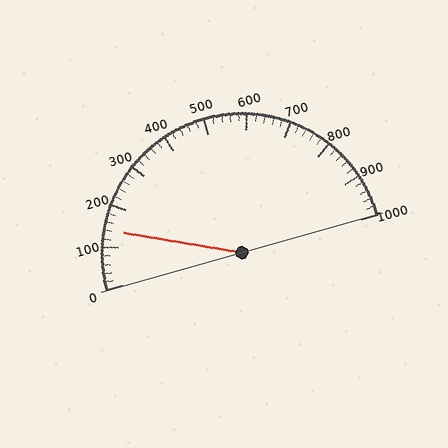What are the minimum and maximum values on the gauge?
The gauge ranges from 0 to 1000.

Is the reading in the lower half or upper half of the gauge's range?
The reading is in the lower half of the range (0 to 1000).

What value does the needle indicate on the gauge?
The needle indicates approximately 140.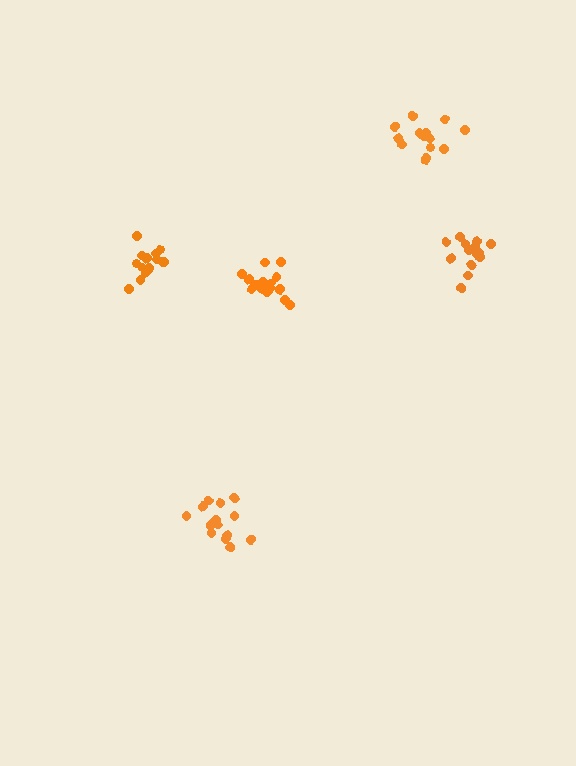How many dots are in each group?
Group 1: 17 dots, Group 2: 14 dots, Group 3: 16 dots, Group 4: 16 dots, Group 5: 14 dots (77 total).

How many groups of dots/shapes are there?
There are 5 groups.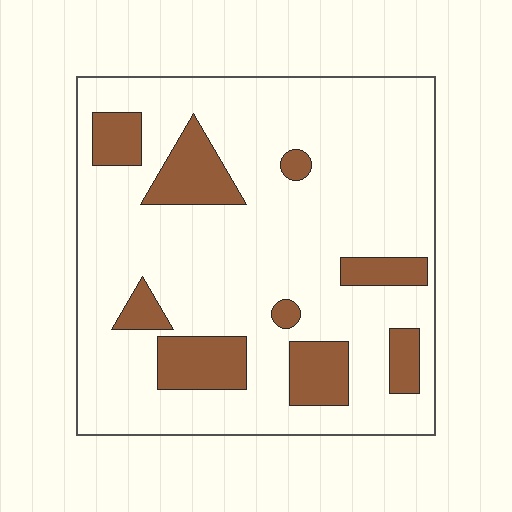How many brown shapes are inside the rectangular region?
9.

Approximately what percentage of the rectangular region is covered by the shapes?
Approximately 20%.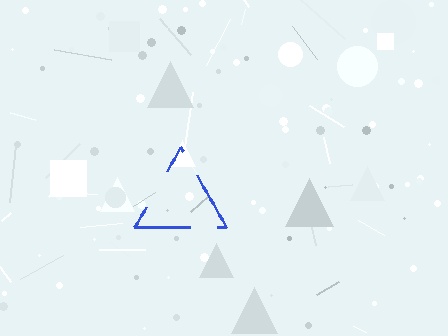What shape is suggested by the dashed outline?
The dashed outline suggests a triangle.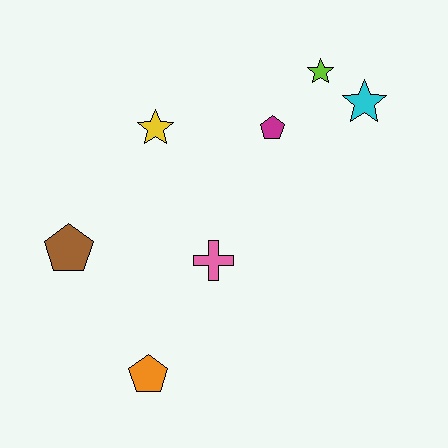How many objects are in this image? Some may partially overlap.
There are 7 objects.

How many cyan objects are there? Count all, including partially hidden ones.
There is 1 cyan object.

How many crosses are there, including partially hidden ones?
There is 1 cross.